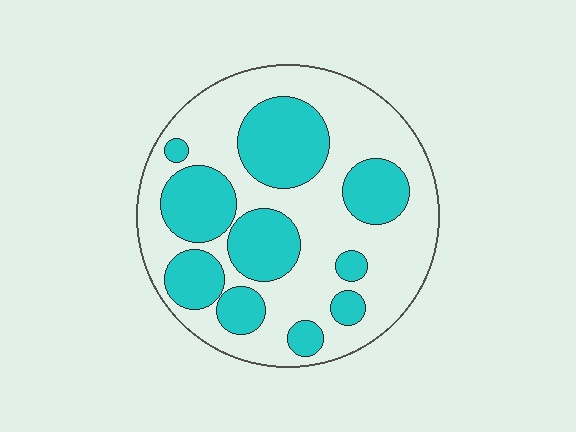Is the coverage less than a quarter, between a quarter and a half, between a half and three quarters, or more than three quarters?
Between a quarter and a half.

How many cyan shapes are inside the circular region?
10.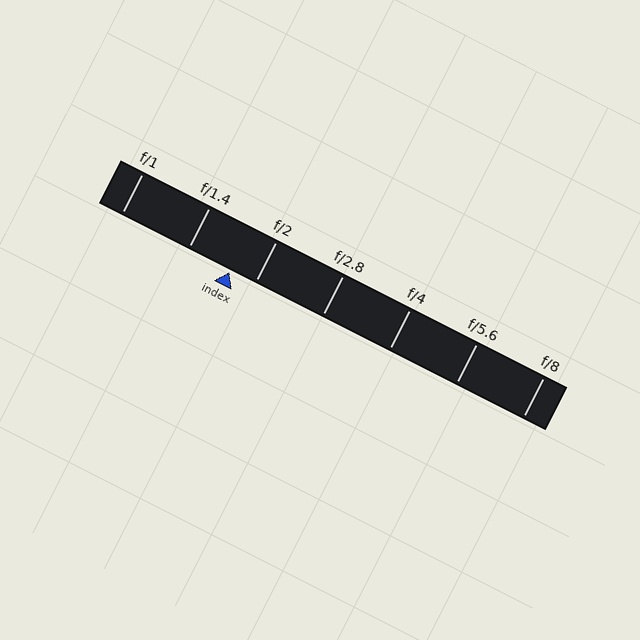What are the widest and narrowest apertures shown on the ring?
The widest aperture shown is f/1 and the narrowest is f/8.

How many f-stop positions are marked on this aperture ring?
There are 7 f-stop positions marked.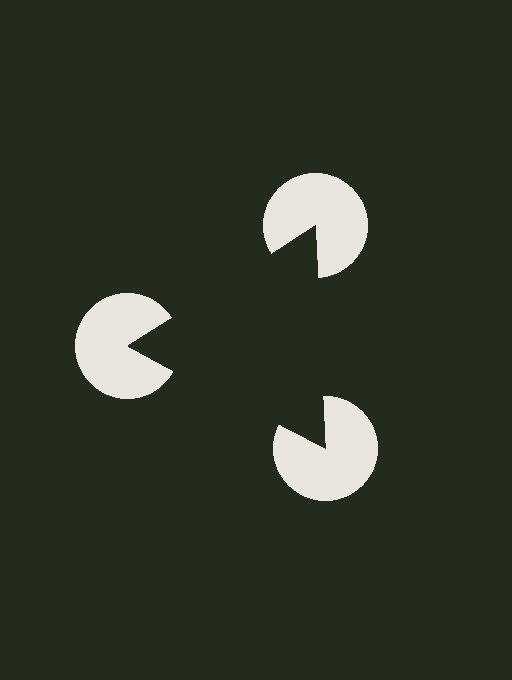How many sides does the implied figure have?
3 sides.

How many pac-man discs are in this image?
There are 3 — one at each vertex of the illusory triangle.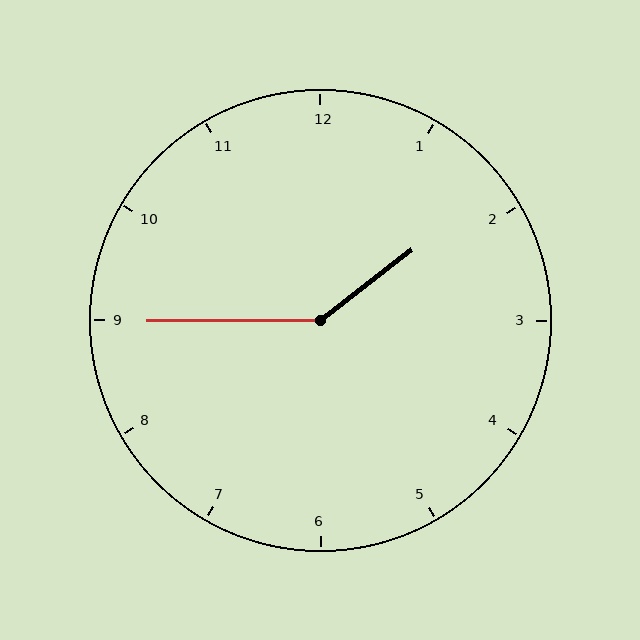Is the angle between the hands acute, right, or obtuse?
It is obtuse.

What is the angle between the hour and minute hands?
Approximately 142 degrees.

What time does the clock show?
1:45.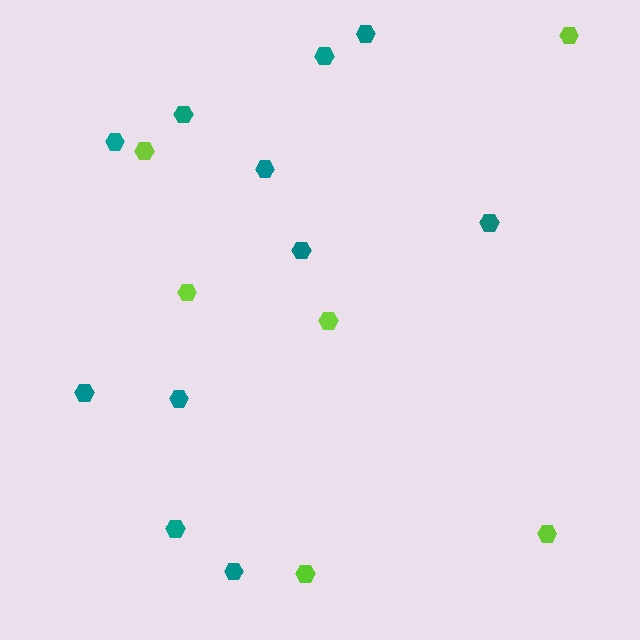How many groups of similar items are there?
There are 2 groups: one group of lime hexagons (6) and one group of teal hexagons (11).